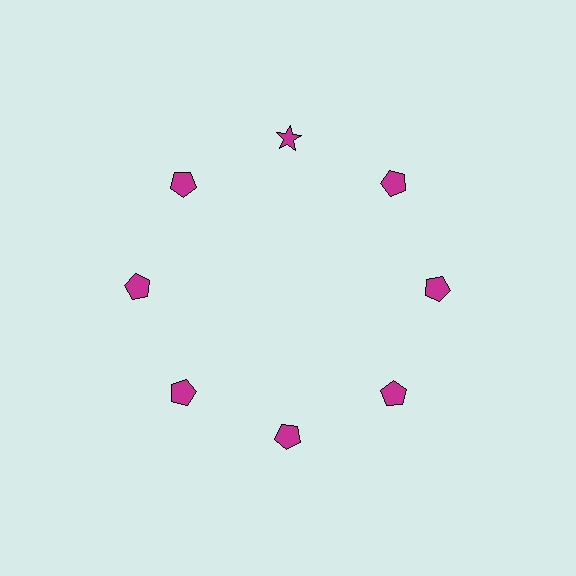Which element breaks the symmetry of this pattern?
The magenta star at roughly the 12 o'clock position breaks the symmetry. All other shapes are magenta pentagons.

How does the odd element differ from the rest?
It has a different shape: star instead of pentagon.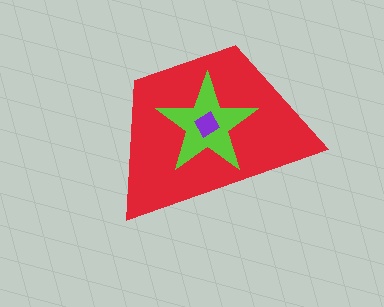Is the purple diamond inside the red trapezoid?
Yes.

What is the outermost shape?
The red trapezoid.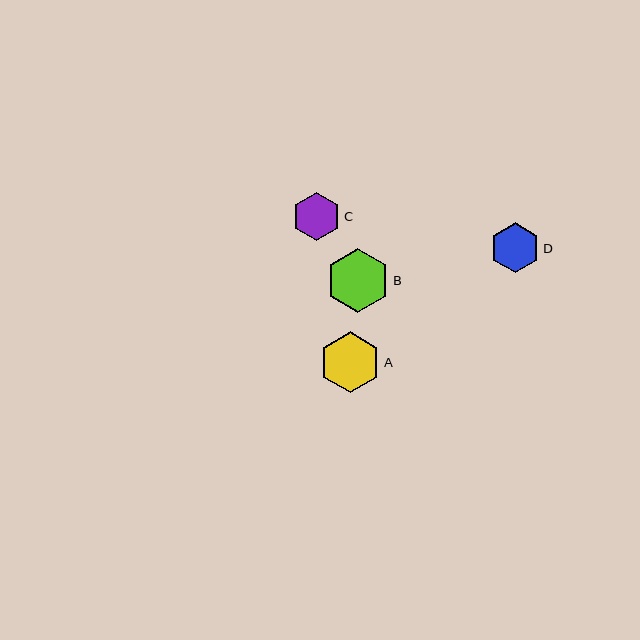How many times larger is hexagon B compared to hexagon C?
Hexagon B is approximately 1.3 times the size of hexagon C.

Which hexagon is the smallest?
Hexagon C is the smallest with a size of approximately 48 pixels.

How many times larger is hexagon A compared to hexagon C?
Hexagon A is approximately 1.3 times the size of hexagon C.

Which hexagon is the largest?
Hexagon B is the largest with a size of approximately 64 pixels.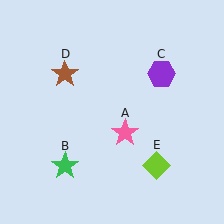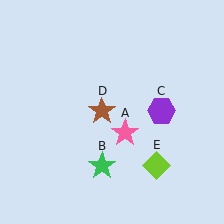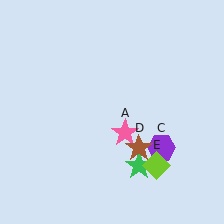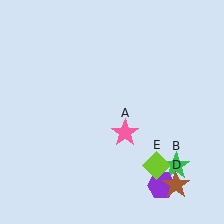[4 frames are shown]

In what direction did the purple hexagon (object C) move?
The purple hexagon (object C) moved down.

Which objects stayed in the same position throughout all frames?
Pink star (object A) and lime diamond (object E) remained stationary.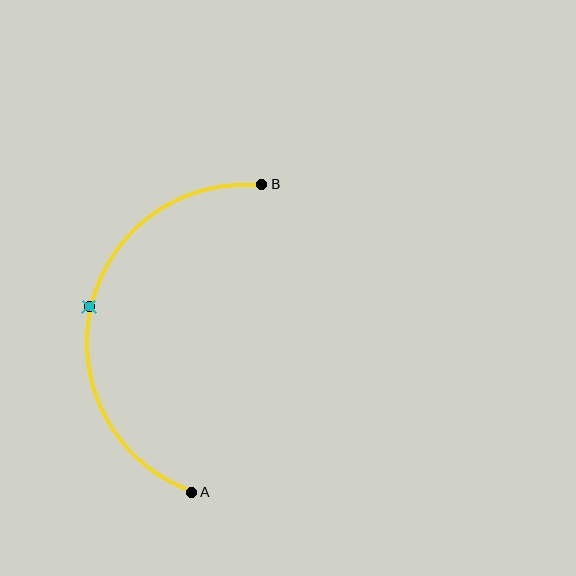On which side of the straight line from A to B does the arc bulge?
The arc bulges to the left of the straight line connecting A and B.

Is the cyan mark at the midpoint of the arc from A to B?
Yes. The cyan mark lies on the arc at equal arc-length from both A and B — it is the arc midpoint.